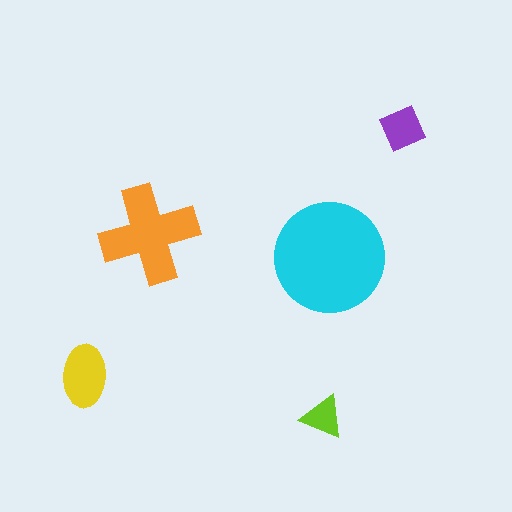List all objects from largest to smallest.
The cyan circle, the orange cross, the yellow ellipse, the purple diamond, the lime triangle.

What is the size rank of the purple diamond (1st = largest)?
4th.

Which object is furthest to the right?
The purple diamond is rightmost.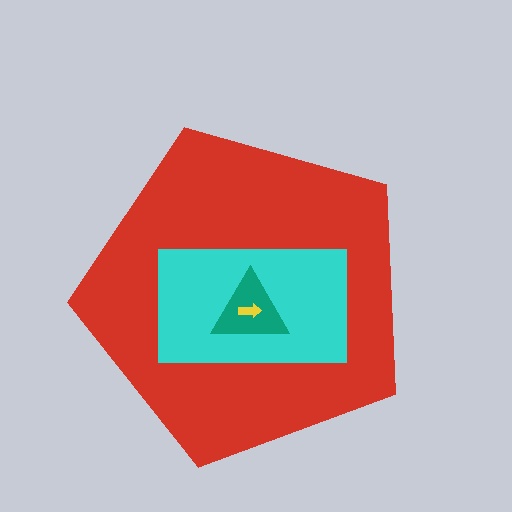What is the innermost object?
The yellow arrow.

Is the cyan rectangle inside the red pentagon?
Yes.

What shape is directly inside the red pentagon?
The cyan rectangle.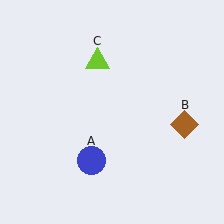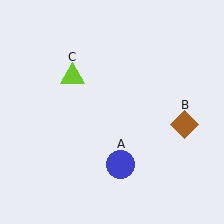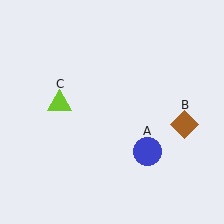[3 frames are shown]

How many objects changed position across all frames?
2 objects changed position: blue circle (object A), lime triangle (object C).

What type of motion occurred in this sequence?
The blue circle (object A), lime triangle (object C) rotated counterclockwise around the center of the scene.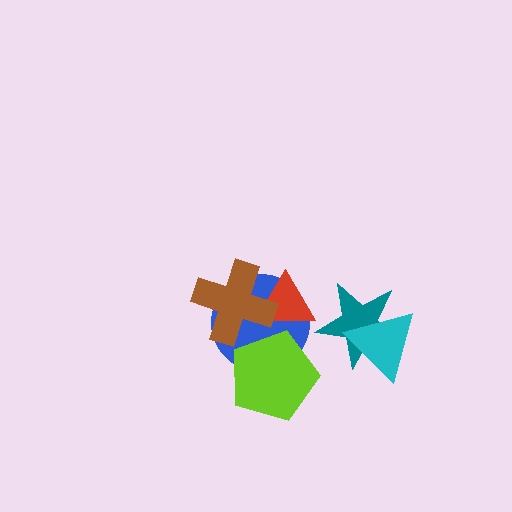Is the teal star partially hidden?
Yes, it is partially covered by another shape.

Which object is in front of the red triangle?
The brown cross is in front of the red triangle.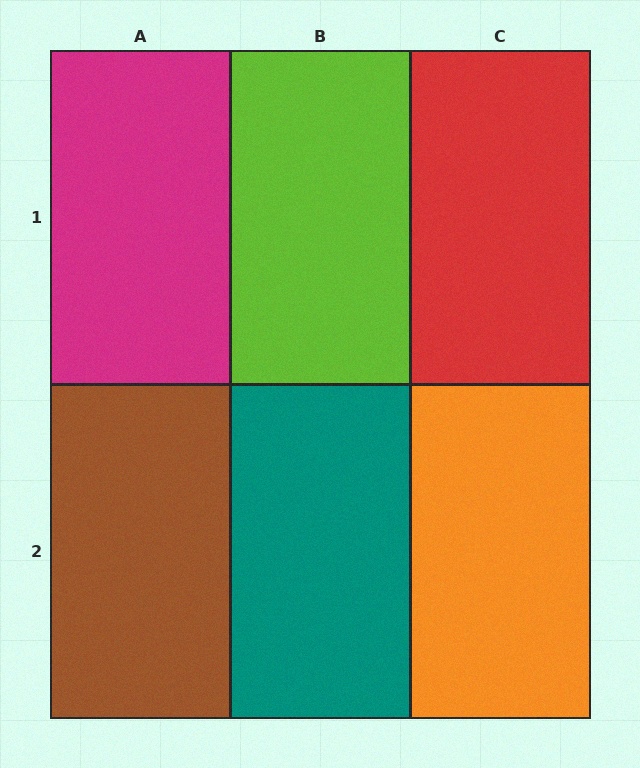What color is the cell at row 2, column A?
Brown.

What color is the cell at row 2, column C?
Orange.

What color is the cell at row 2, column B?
Teal.